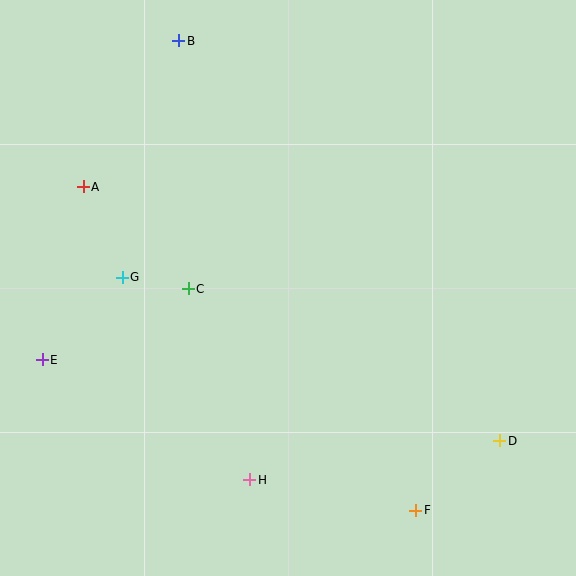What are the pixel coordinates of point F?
Point F is at (416, 510).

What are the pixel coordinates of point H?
Point H is at (250, 480).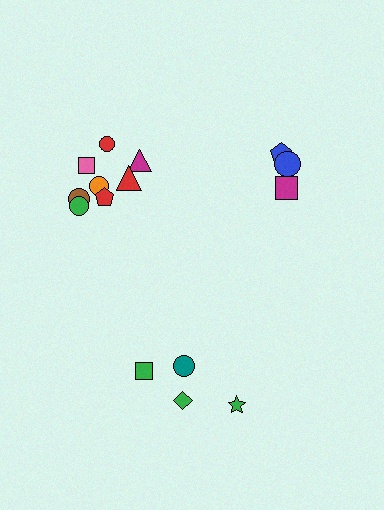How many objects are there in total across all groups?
There are 15 objects.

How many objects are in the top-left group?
There are 8 objects.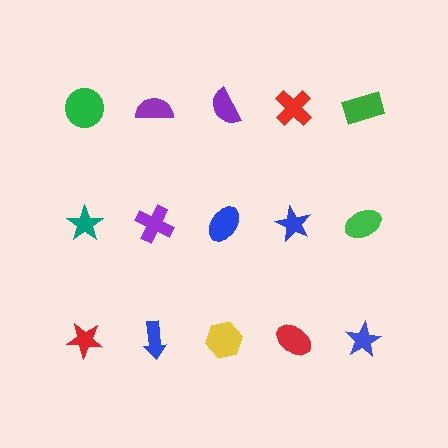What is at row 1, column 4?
A red cross.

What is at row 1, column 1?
A green circle.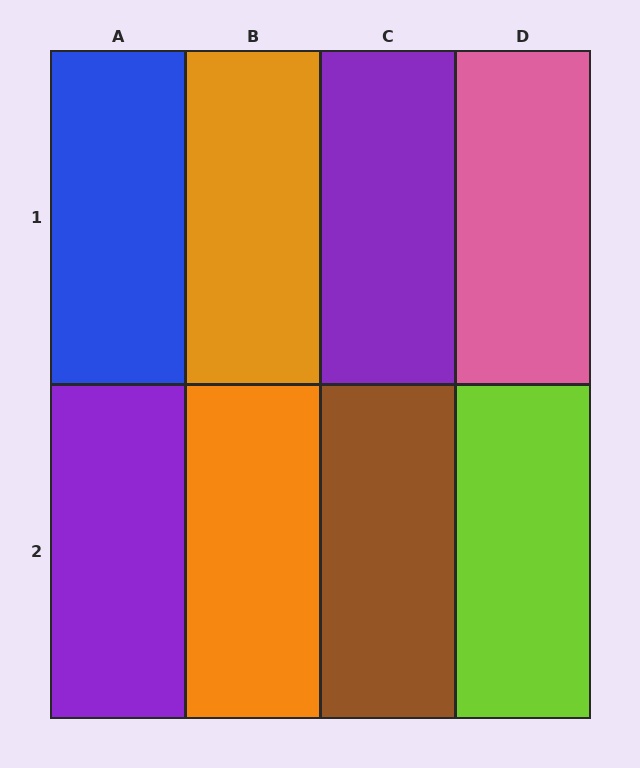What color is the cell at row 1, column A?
Blue.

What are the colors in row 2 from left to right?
Purple, orange, brown, lime.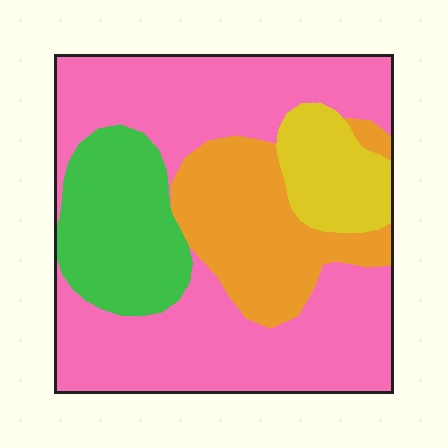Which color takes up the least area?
Yellow, at roughly 10%.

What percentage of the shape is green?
Green covers about 15% of the shape.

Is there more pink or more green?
Pink.